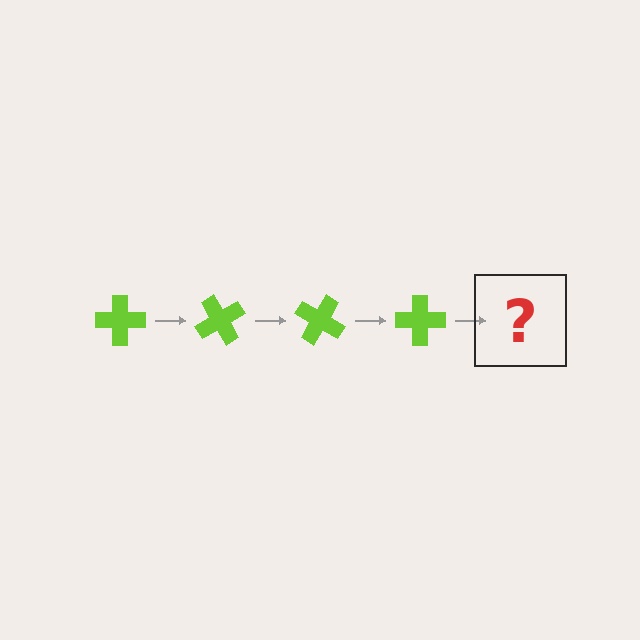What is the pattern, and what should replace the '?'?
The pattern is that the cross rotates 60 degrees each step. The '?' should be a lime cross rotated 240 degrees.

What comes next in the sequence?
The next element should be a lime cross rotated 240 degrees.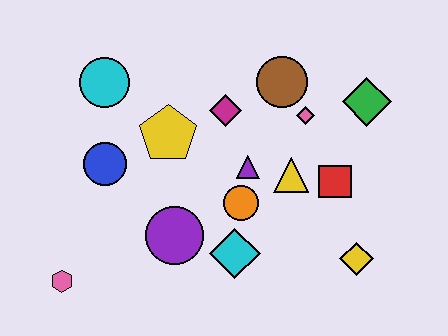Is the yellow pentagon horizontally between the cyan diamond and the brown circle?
No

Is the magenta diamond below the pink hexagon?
No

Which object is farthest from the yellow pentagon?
The yellow diamond is farthest from the yellow pentagon.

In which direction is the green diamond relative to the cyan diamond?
The green diamond is above the cyan diamond.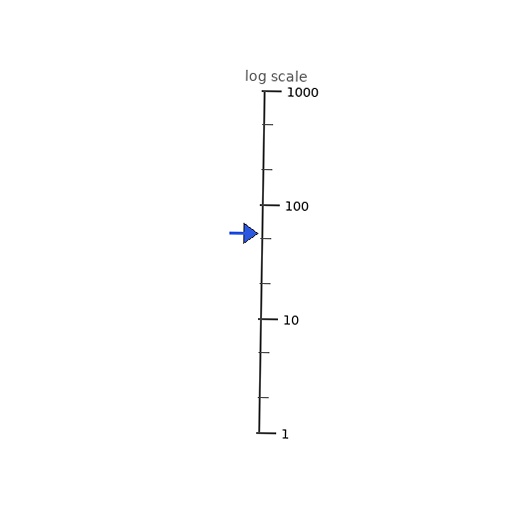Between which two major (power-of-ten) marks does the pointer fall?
The pointer is between 10 and 100.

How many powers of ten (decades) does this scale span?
The scale spans 3 decades, from 1 to 1000.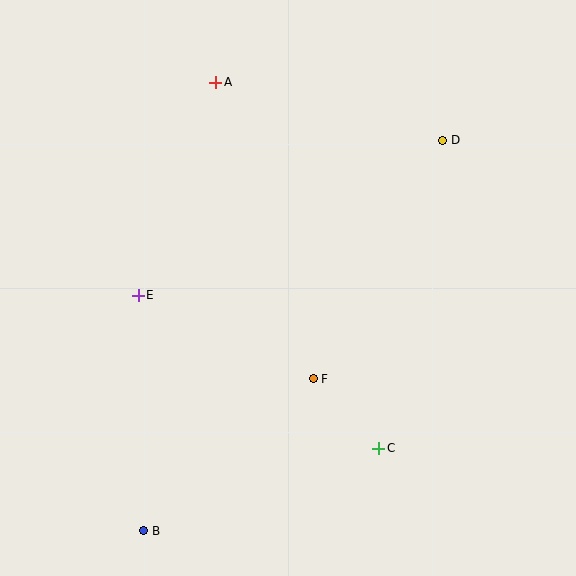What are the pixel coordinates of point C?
Point C is at (379, 448).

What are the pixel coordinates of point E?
Point E is at (138, 295).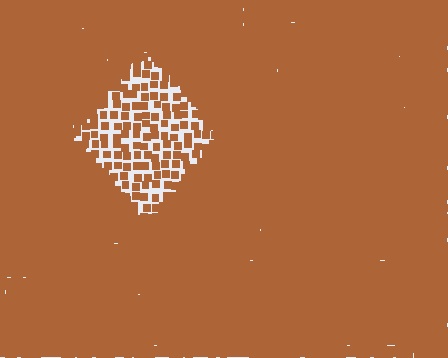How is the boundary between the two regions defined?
The boundary is defined by a change in element density (approximately 3.2x ratio). All elements are the same color, size, and shape.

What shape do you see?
I see a diamond.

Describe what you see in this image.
The image contains small brown elements arranged at two different densities. A diamond-shaped region is visible where the elements are less densely packed than the surrounding area.